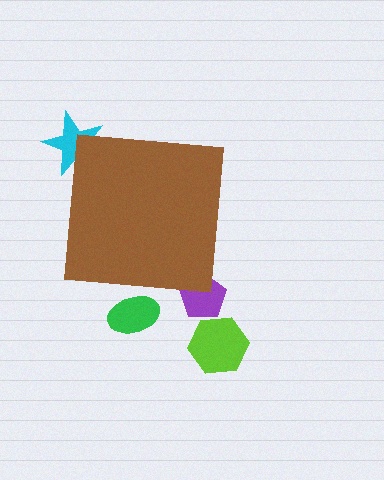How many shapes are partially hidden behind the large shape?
3 shapes are partially hidden.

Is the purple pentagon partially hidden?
Yes, the purple pentagon is partially hidden behind the brown square.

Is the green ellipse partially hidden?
Yes, the green ellipse is partially hidden behind the brown square.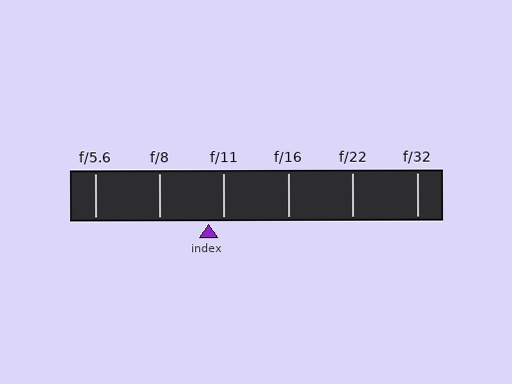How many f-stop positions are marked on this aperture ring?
There are 6 f-stop positions marked.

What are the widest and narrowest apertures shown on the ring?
The widest aperture shown is f/5.6 and the narrowest is f/32.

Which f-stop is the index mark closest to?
The index mark is closest to f/11.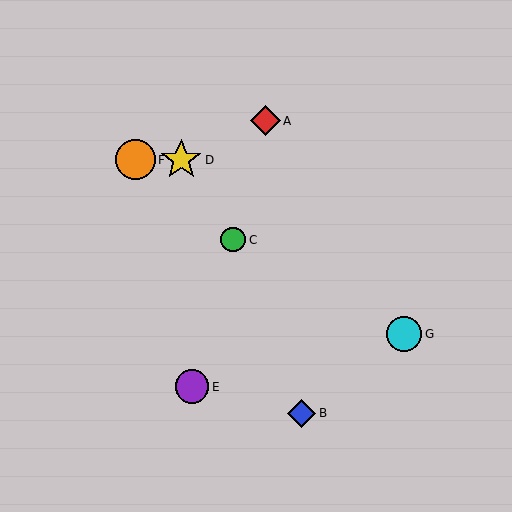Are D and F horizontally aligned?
Yes, both are at y≈160.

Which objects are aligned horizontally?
Objects D, F are aligned horizontally.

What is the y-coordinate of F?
Object F is at y≈160.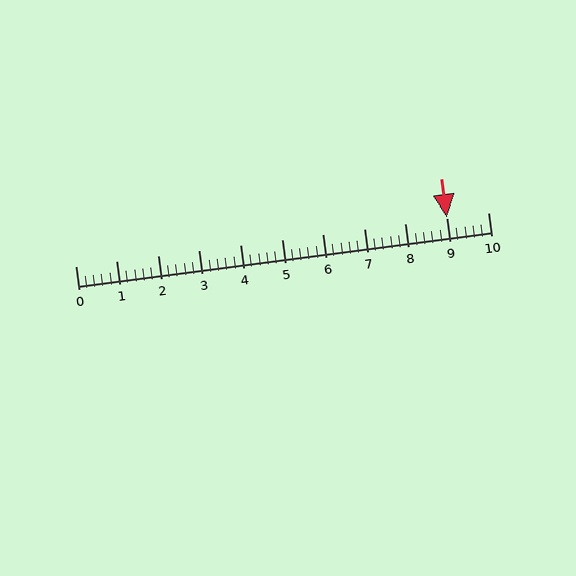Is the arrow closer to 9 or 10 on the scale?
The arrow is closer to 9.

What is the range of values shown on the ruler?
The ruler shows values from 0 to 10.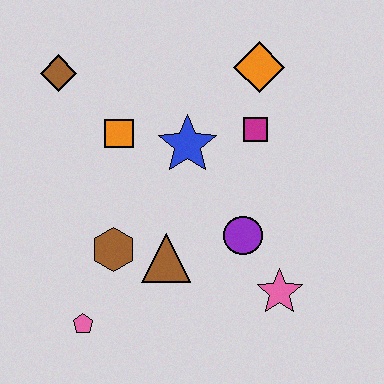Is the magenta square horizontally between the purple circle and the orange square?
No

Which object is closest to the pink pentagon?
The brown hexagon is closest to the pink pentagon.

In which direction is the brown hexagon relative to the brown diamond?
The brown hexagon is below the brown diamond.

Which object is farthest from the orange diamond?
The pink pentagon is farthest from the orange diamond.